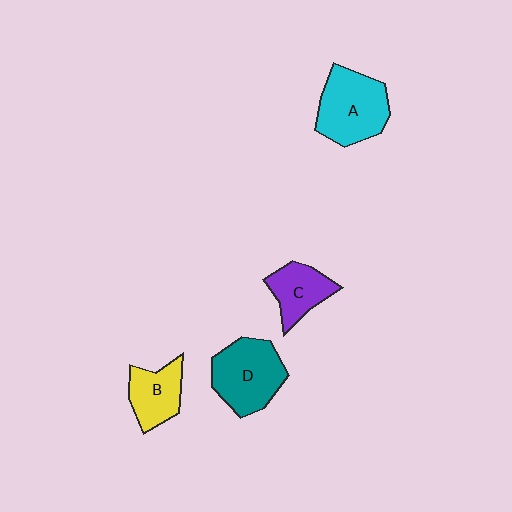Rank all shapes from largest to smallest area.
From largest to smallest: A (cyan), D (teal), B (yellow), C (purple).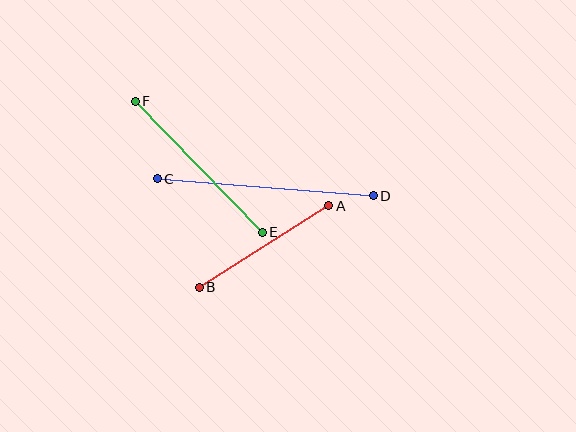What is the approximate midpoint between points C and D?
The midpoint is at approximately (265, 187) pixels.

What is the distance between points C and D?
The distance is approximately 217 pixels.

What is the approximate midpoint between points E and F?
The midpoint is at approximately (199, 167) pixels.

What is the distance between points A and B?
The distance is approximately 153 pixels.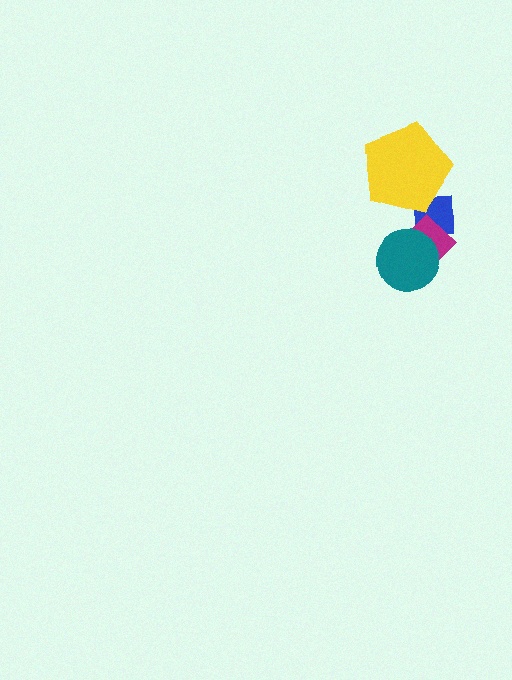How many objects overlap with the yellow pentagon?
1 object overlaps with the yellow pentagon.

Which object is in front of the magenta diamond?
The teal circle is in front of the magenta diamond.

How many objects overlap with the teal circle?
2 objects overlap with the teal circle.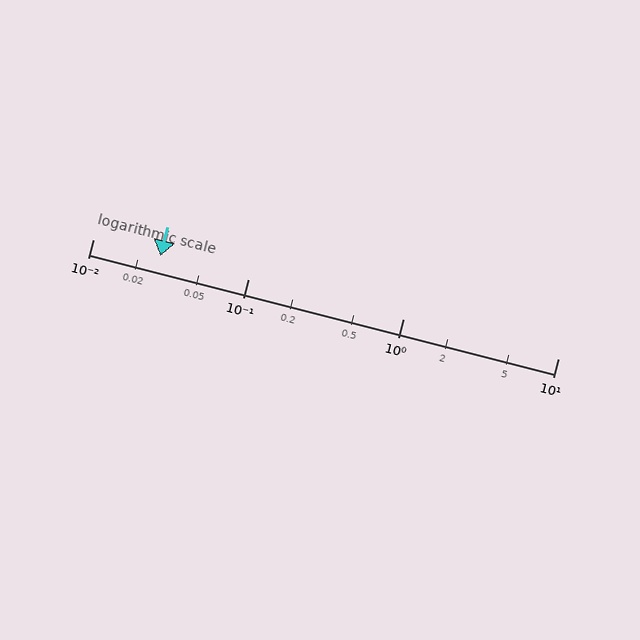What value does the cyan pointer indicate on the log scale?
The pointer indicates approximately 0.027.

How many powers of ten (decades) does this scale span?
The scale spans 3 decades, from 0.01 to 10.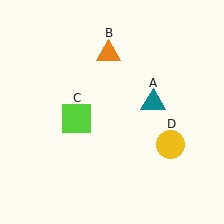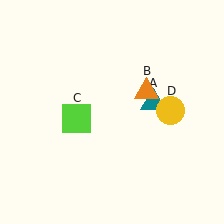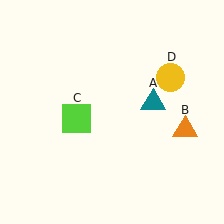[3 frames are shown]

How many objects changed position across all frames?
2 objects changed position: orange triangle (object B), yellow circle (object D).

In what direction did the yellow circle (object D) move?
The yellow circle (object D) moved up.